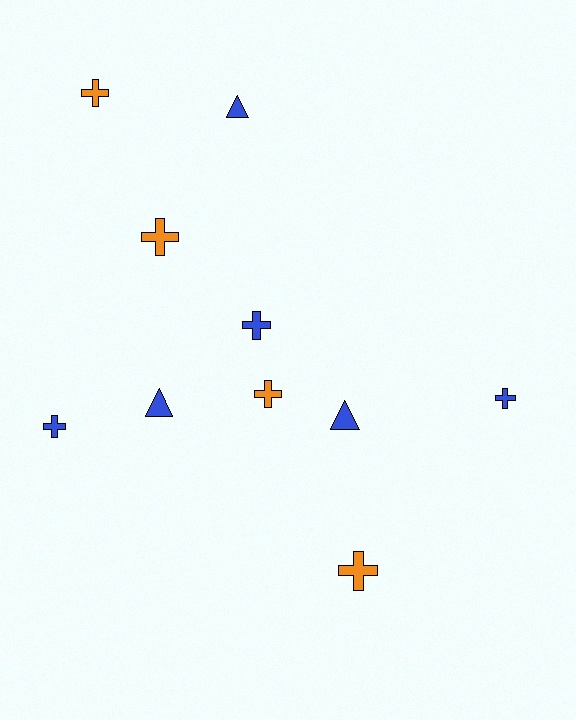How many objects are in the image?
There are 10 objects.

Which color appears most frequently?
Blue, with 6 objects.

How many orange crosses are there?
There are 4 orange crosses.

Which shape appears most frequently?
Cross, with 7 objects.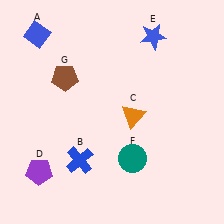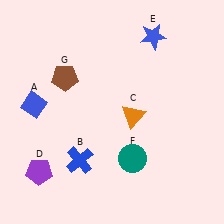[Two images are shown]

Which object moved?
The blue diamond (A) moved down.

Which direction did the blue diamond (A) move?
The blue diamond (A) moved down.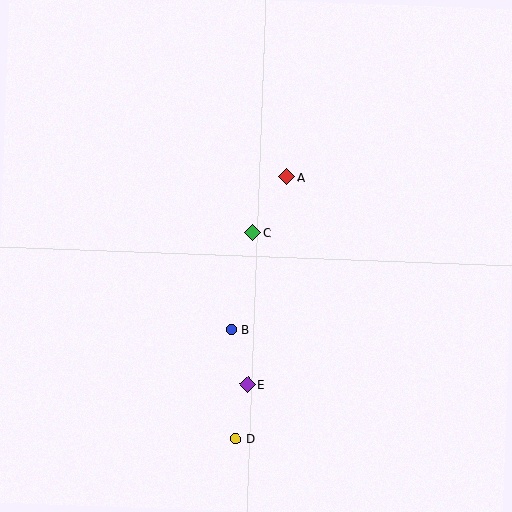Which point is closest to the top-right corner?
Point A is closest to the top-right corner.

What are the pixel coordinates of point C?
Point C is at (253, 233).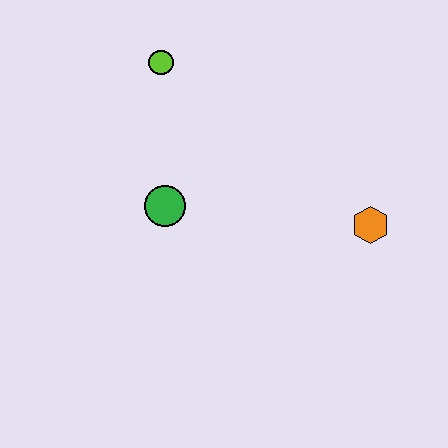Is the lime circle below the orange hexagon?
No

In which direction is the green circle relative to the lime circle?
The green circle is below the lime circle.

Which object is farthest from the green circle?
The orange hexagon is farthest from the green circle.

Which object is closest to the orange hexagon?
The green circle is closest to the orange hexagon.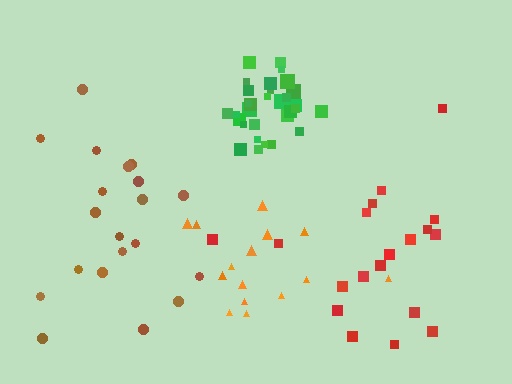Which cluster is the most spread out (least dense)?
Red.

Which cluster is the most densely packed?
Green.